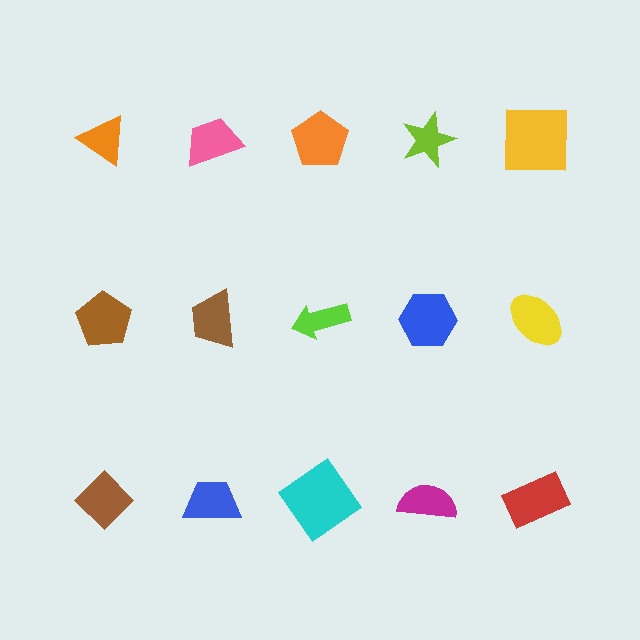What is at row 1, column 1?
An orange triangle.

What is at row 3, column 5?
A red rectangle.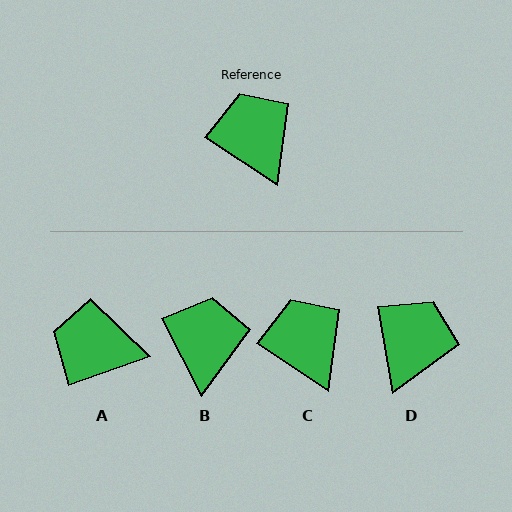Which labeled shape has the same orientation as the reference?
C.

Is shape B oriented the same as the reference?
No, it is off by about 29 degrees.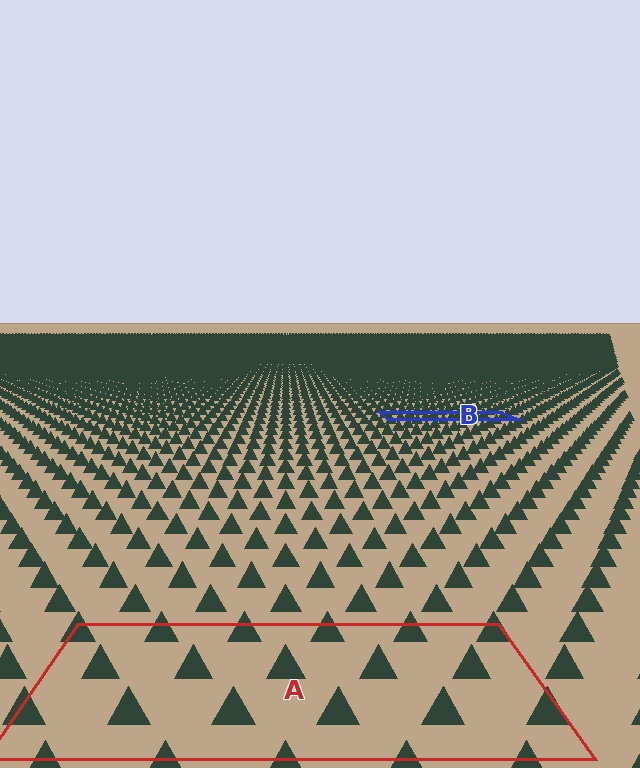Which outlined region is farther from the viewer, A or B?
Region B is farther from the viewer — the texture elements inside it appear smaller and more densely packed.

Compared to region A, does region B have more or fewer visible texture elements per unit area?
Region B has more texture elements per unit area — they are packed more densely because it is farther away.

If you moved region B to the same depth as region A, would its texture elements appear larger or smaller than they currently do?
They would appear larger. At a closer depth, the same texture elements are projected at a bigger on-screen size.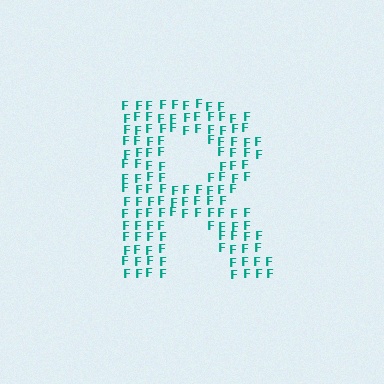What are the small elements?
The small elements are letter F's.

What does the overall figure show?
The overall figure shows the letter R.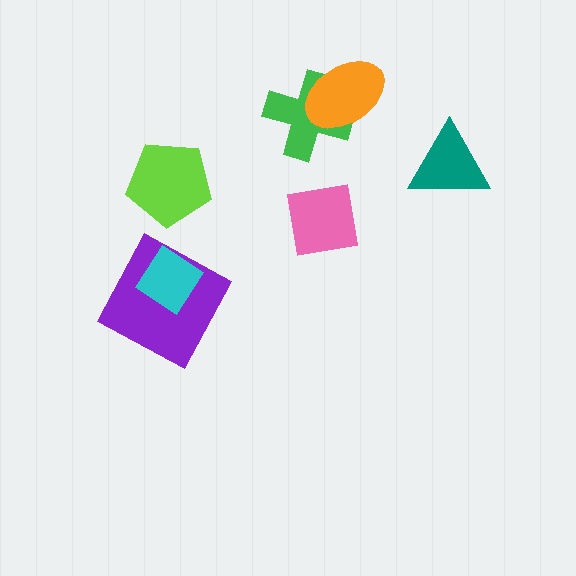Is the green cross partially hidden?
Yes, it is partially covered by another shape.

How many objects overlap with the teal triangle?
0 objects overlap with the teal triangle.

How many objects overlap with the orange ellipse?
1 object overlaps with the orange ellipse.